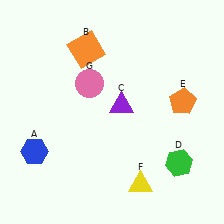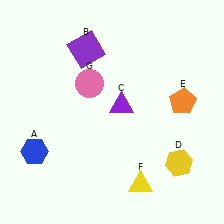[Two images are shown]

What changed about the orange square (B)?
In Image 1, B is orange. In Image 2, it changed to purple.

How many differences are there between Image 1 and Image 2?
There are 2 differences between the two images.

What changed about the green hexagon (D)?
In Image 1, D is green. In Image 2, it changed to yellow.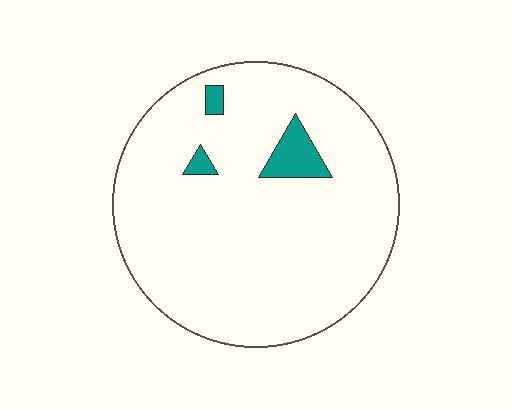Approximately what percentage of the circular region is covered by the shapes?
Approximately 5%.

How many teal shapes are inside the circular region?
3.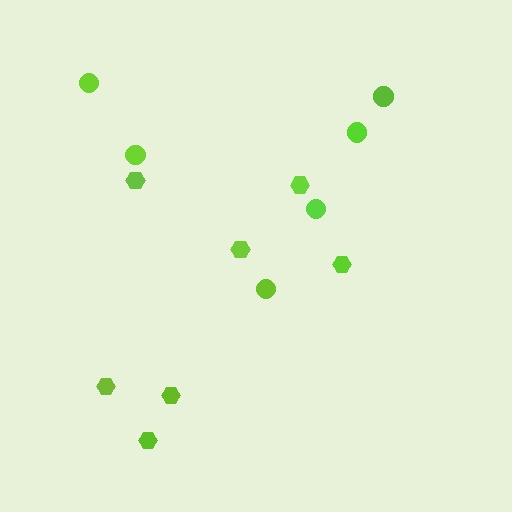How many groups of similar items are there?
There are 2 groups: one group of circles (6) and one group of hexagons (7).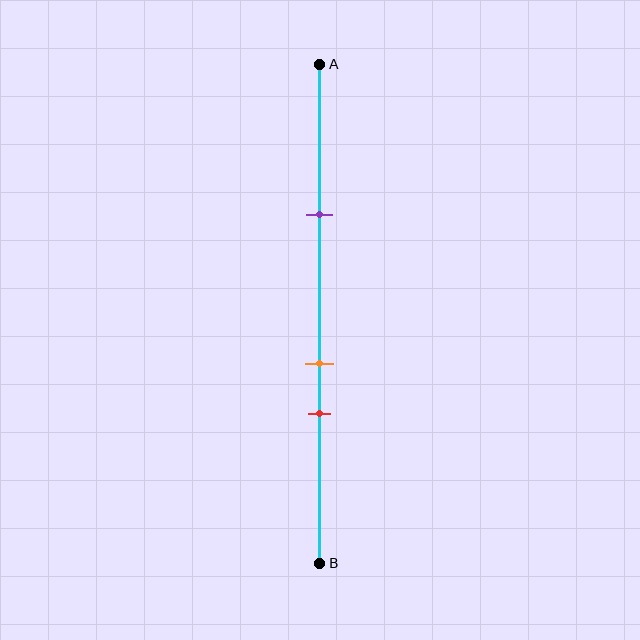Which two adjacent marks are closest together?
The orange and red marks are the closest adjacent pair.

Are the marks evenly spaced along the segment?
No, the marks are not evenly spaced.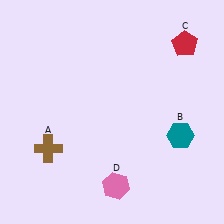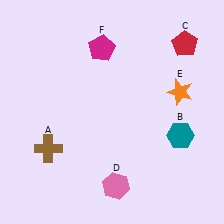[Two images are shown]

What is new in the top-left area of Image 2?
A magenta pentagon (F) was added in the top-left area of Image 2.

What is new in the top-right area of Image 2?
An orange star (E) was added in the top-right area of Image 2.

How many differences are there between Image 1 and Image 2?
There are 2 differences between the two images.